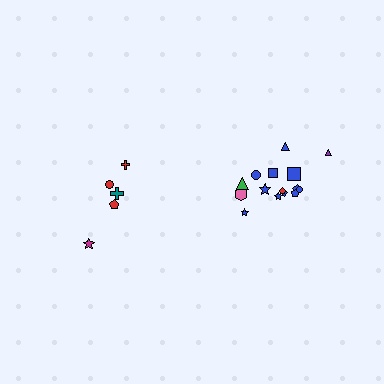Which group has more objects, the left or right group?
The right group.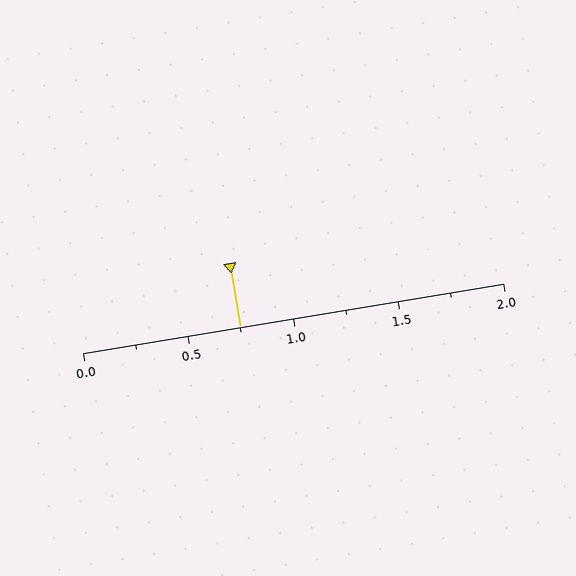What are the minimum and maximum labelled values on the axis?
The axis runs from 0.0 to 2.0.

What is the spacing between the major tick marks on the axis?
The major ticks are spaced 0.5 apart.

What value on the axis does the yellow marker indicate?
The marker indicates approximately 0.75.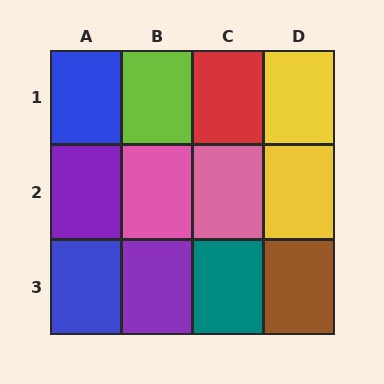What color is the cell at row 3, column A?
Blue.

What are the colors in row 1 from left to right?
Blue, lime, red, yellow.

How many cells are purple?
2 cells are purple.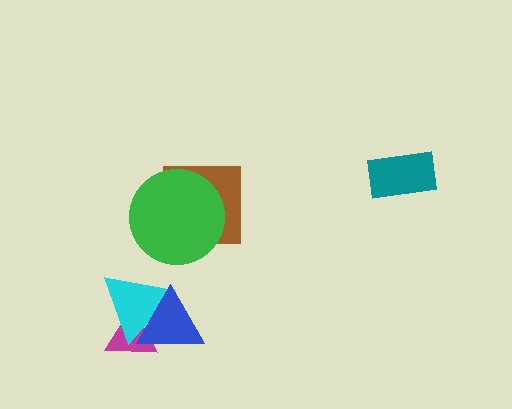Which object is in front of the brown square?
The green circle is in front of the brown square.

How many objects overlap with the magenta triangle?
2 objects overlap with the magenta triangle.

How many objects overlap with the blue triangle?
2 objects overlap with the blue triangle.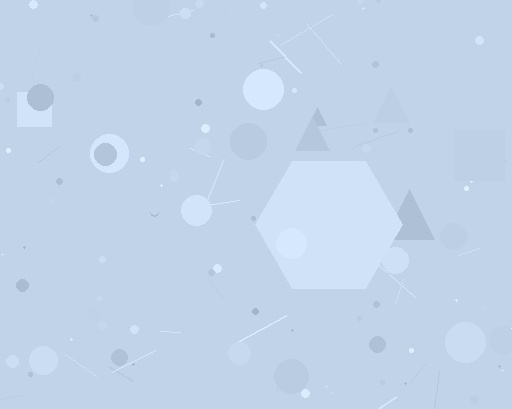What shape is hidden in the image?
A hexagon is hidden in the image.